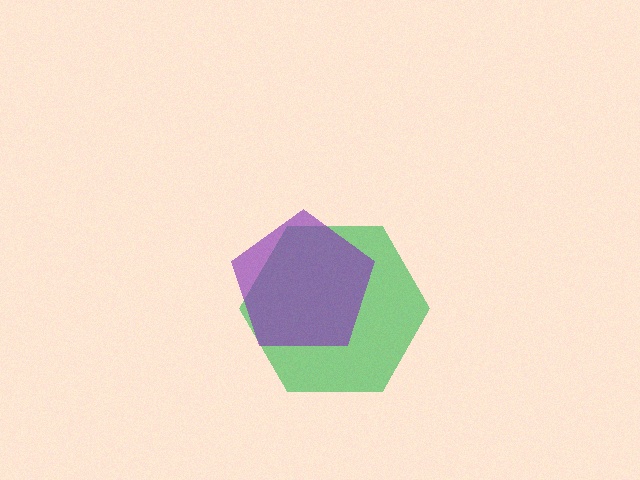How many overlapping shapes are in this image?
There are 2 overlapping shapes in the image.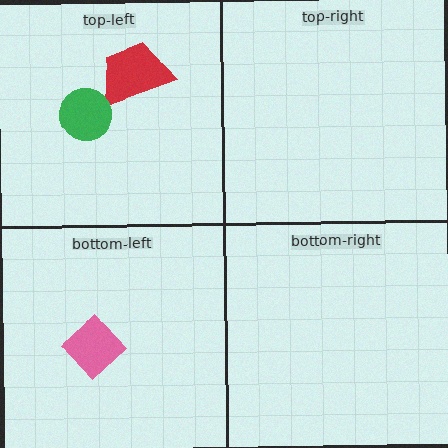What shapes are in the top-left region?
The red trapezoid, the green circle.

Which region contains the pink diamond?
The bottom-left region.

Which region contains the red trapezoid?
The top-left region.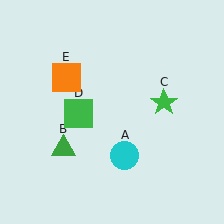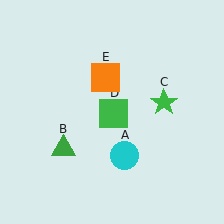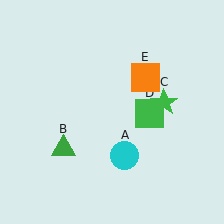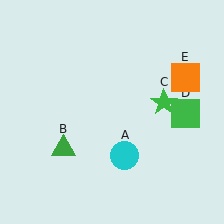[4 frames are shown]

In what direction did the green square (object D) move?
The green square (object D) moved right.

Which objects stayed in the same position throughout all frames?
Cyan circle (object A) and green triangle (object B) and green star (object C) remained stationary.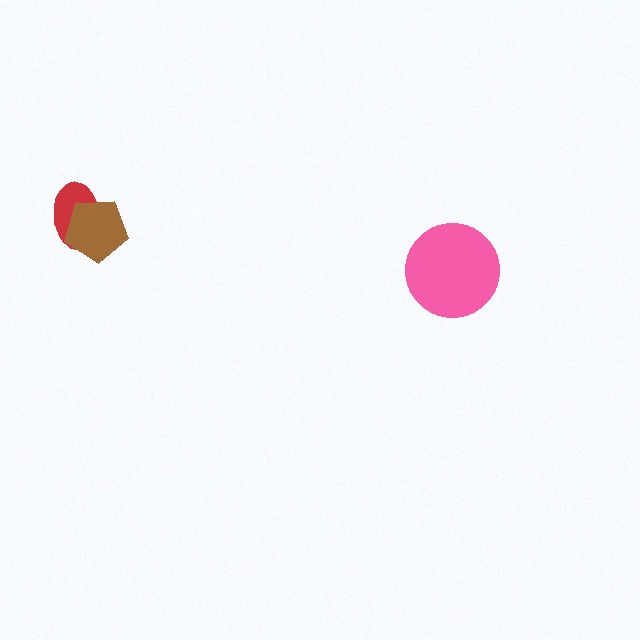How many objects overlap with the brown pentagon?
1 object overlaps with the brown pentagon.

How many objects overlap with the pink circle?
0 objects overlap with the pink circle.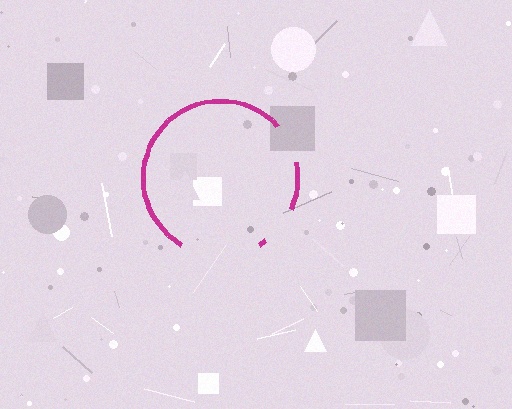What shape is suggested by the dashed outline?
The dashed outline suggests a circle.